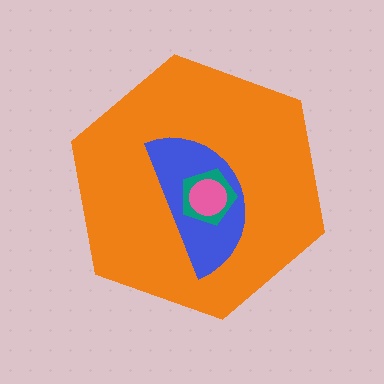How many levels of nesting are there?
4.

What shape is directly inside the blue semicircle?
The teal pentagon.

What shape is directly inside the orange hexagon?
The blue semicircle.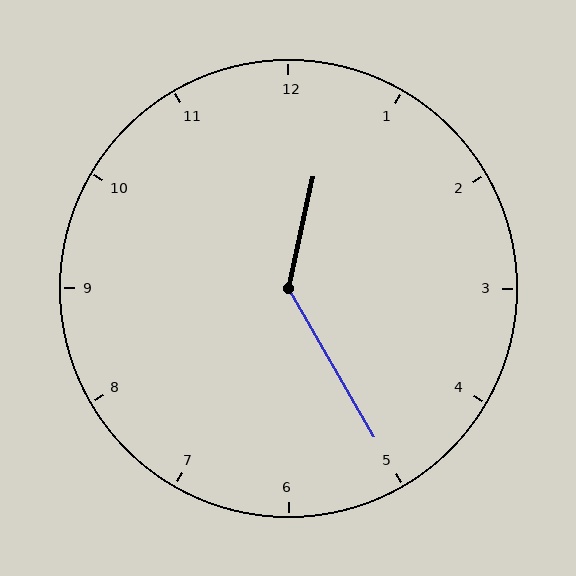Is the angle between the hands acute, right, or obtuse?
It is obtuse.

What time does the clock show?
12:25.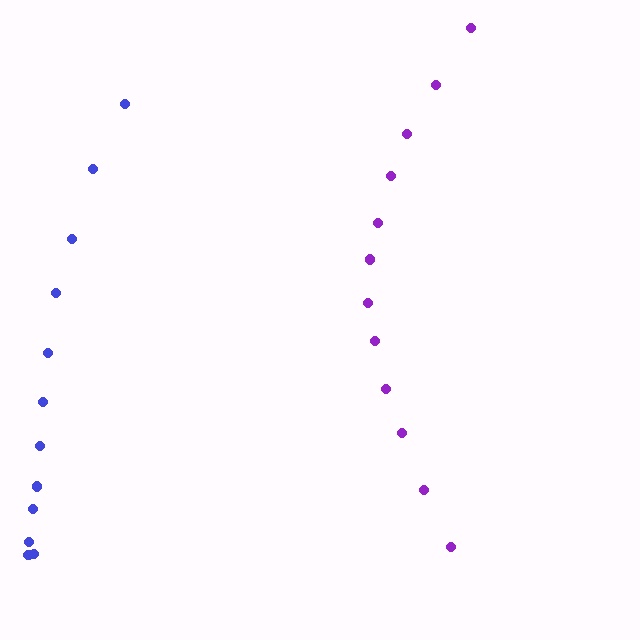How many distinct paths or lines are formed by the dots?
There are 2 distinct paths.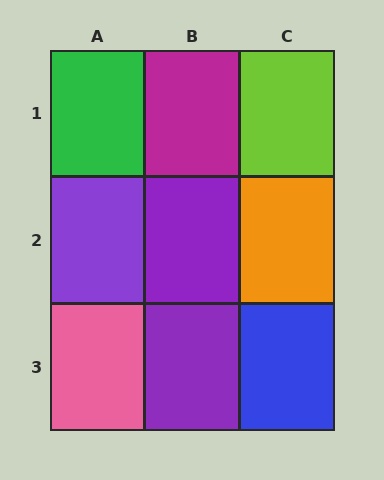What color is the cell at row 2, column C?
Orange.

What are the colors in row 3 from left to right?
Pink, purple, blue.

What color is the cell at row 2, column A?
Purple.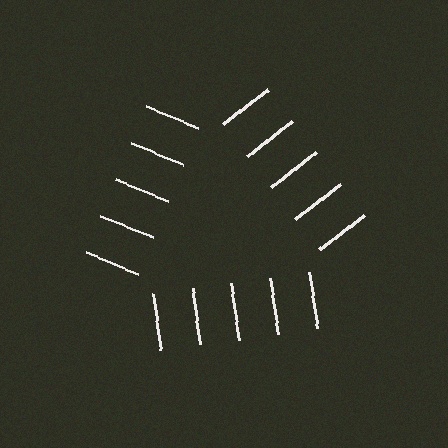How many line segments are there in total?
15 — 5 along each of the 3 edges.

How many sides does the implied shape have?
3 sides — the line-ends trace a triangle.